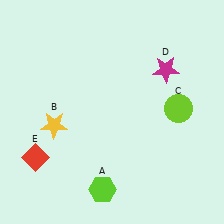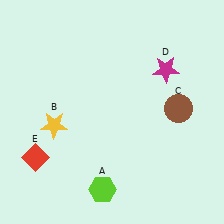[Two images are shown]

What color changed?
The circle (C) changed from lime in Image 1 to brown in Image 2.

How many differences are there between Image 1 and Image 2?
There is 1 difference between the two images.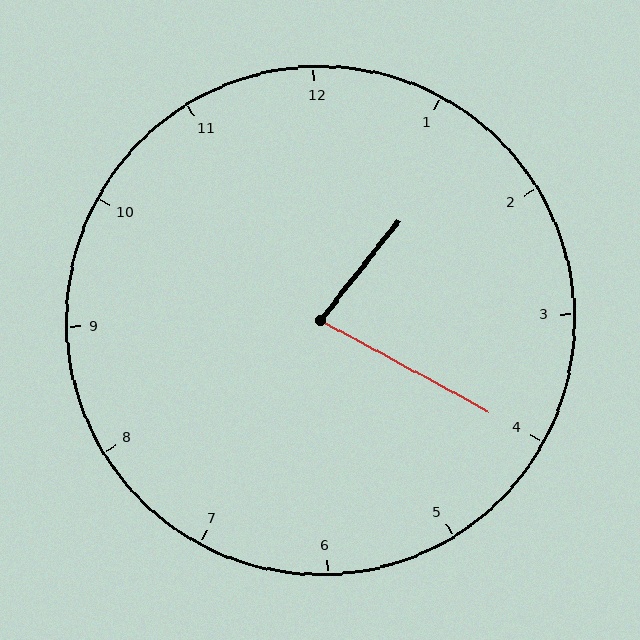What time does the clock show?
1:20.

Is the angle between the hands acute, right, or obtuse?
It is acute.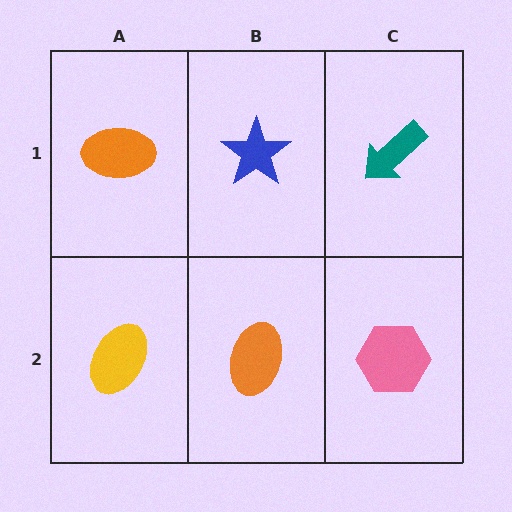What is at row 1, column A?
An orange ellipse.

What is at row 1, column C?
A teal arrow.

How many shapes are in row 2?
3 shapes.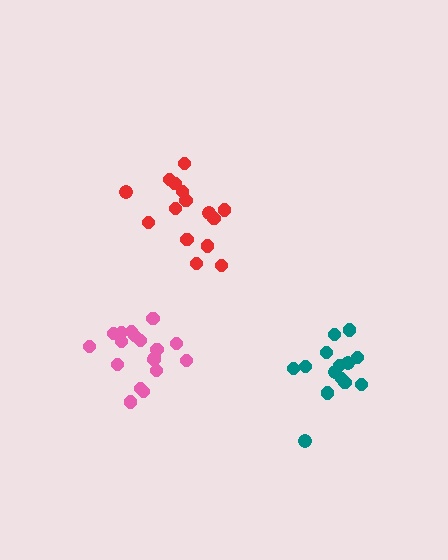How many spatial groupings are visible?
There are 3 spatial groupings.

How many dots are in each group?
Group 1: 15 dots, Group 2: 14 dots, Group 3: 18 dots (47 total).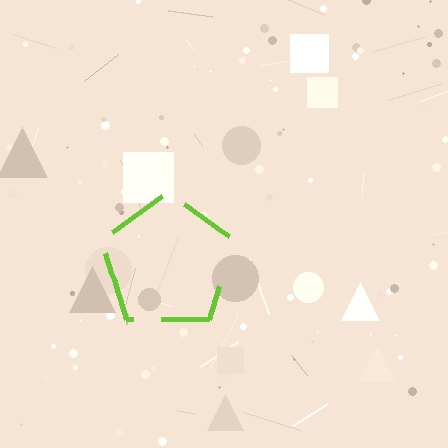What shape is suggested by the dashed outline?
The dashed outline suggests a pentagon.